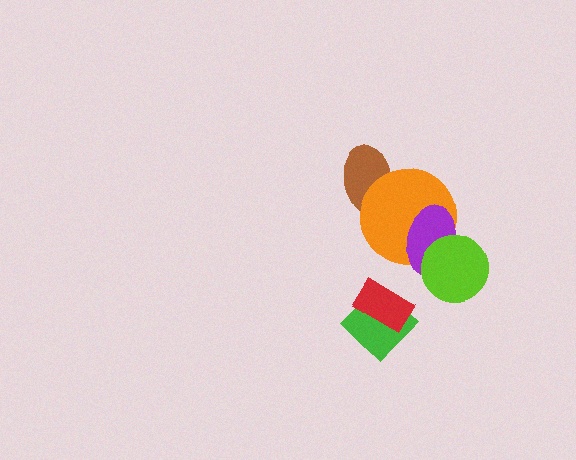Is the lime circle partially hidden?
No, no other shape covers it.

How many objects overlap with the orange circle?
3 objects overlap with the orange circle.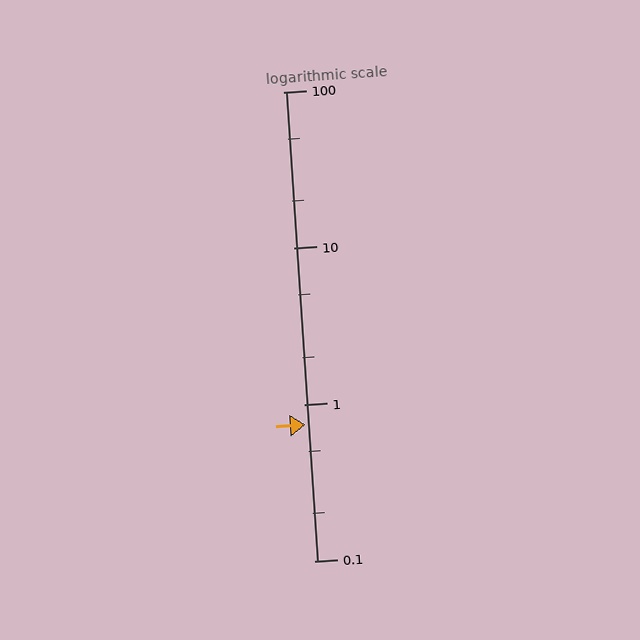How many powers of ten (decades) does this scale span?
The scale spans 3 decades, from 0.1 to 100.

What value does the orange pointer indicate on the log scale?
The pointer indicates approximately 0.74.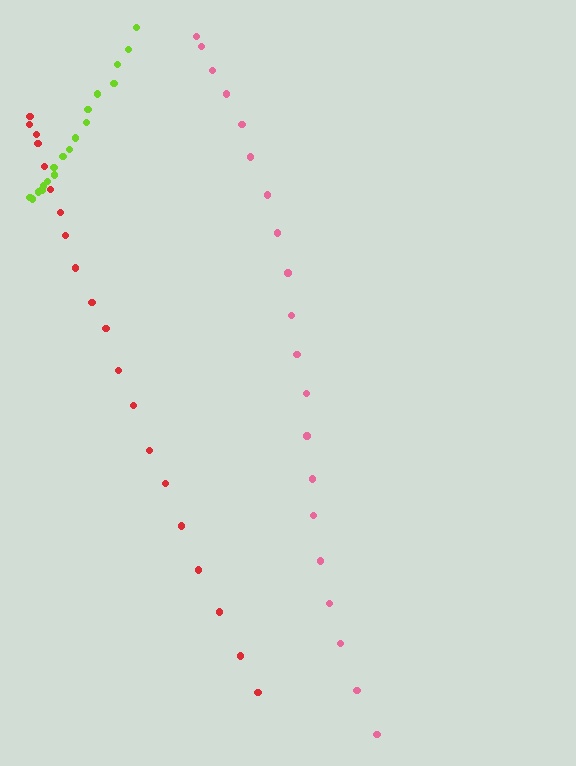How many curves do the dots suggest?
There are 3 distinct paths.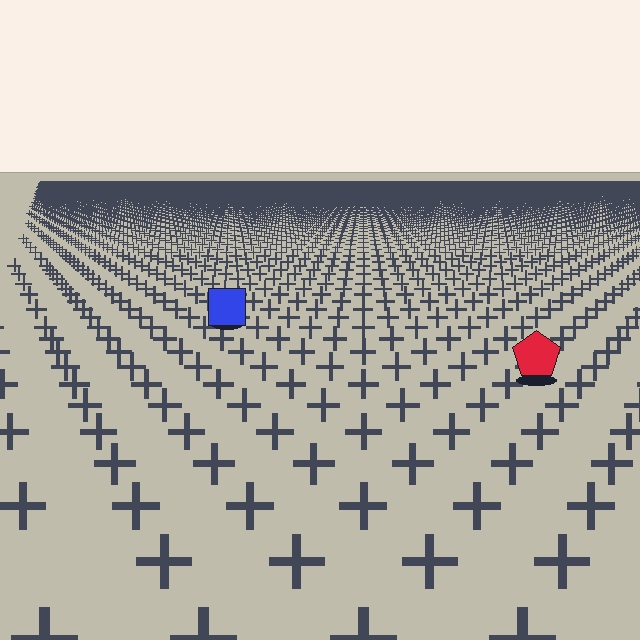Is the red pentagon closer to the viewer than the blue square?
Yes. The red pentagon is closer — you can tell from the texture gradient: the ground texture is coarser near it.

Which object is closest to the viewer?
The red pentagon is closest. The texture marks near it are larger and more spread out.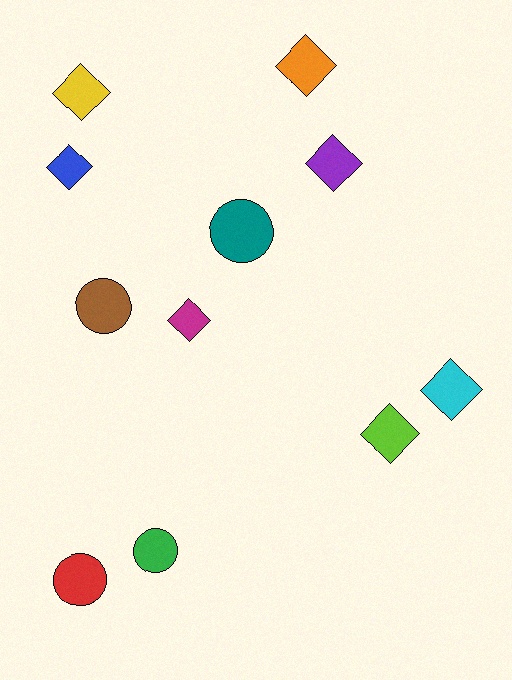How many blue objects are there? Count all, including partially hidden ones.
There is 1 blue object.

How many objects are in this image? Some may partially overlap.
There are 11 objects.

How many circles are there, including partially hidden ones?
There are 4 circles.